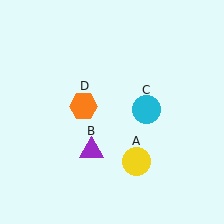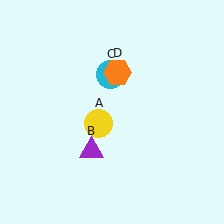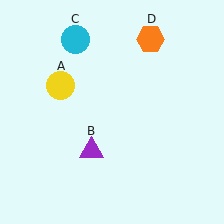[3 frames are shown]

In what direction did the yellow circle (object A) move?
The yellow circle (object A) moved up and to the left.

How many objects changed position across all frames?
3 objects changed position: yellow circle (object A), cyan circle (object C), orange hexagon (object D).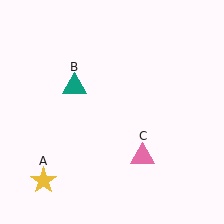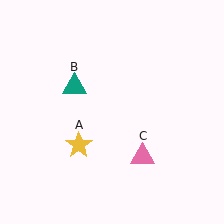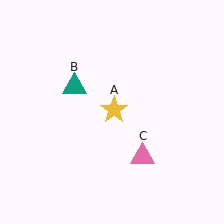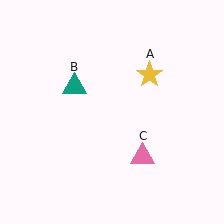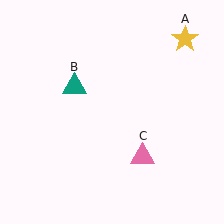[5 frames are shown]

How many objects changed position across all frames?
1 object changed position: yellow star (object A).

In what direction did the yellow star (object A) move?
The yellow star (object A) moved up and to the right.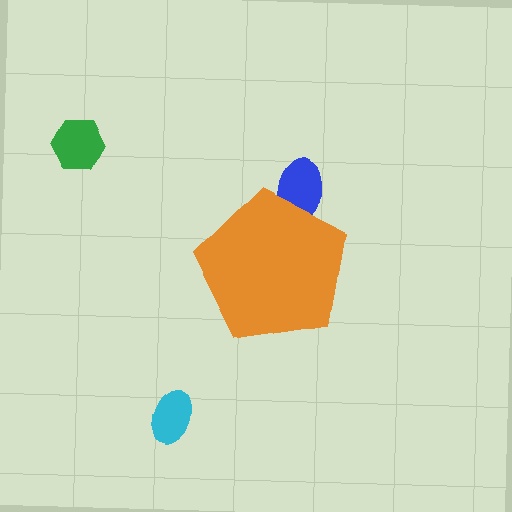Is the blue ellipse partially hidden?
Yes, the blue ellipse is partially hidden behind the orange pentagon.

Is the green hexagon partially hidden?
No, the green hexagon is fully visible.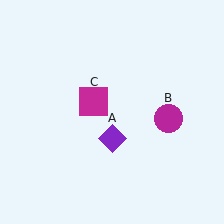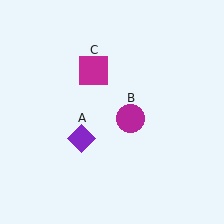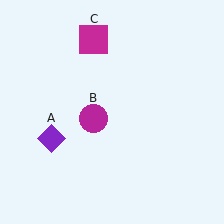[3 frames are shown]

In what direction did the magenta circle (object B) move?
The magenta circle (object B) moved left.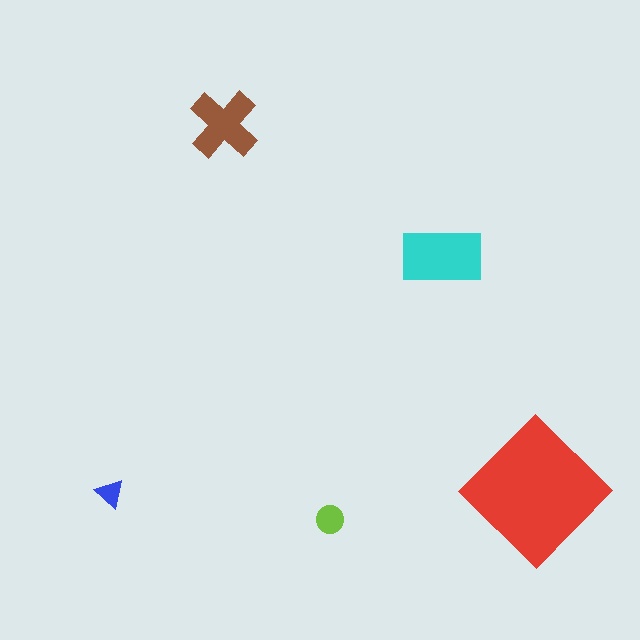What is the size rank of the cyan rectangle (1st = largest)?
2nd.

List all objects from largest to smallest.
The red diamond, the cyan rectangle, the brown cross, the lime circle, the blue triangle.